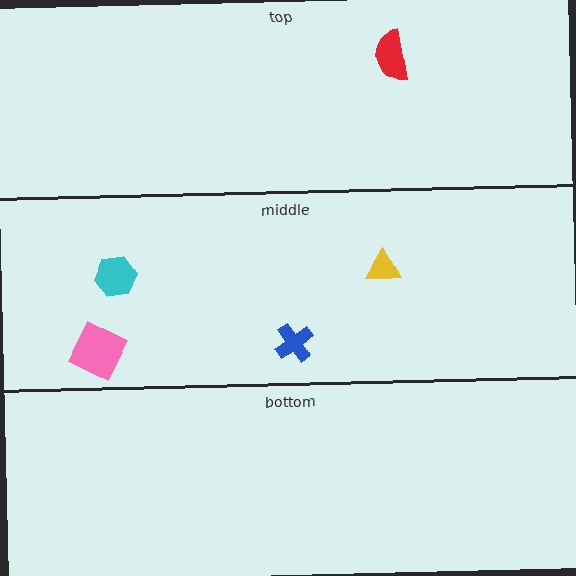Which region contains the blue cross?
The middle region.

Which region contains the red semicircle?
The top region.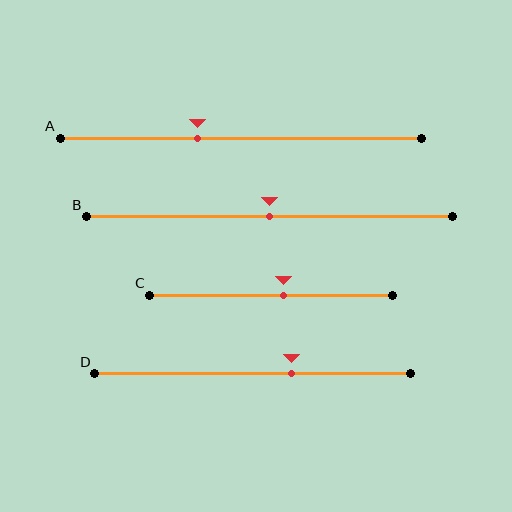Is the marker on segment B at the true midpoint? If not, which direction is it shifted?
Yes, the marker on segment B is at the true midpoint.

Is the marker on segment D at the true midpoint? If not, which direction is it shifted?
No, the marker on segment D is shifted to the right by about 12% of the segment length.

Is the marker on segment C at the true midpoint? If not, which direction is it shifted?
No, the marker on segment C is shifted to the right by about 5% of the segment length.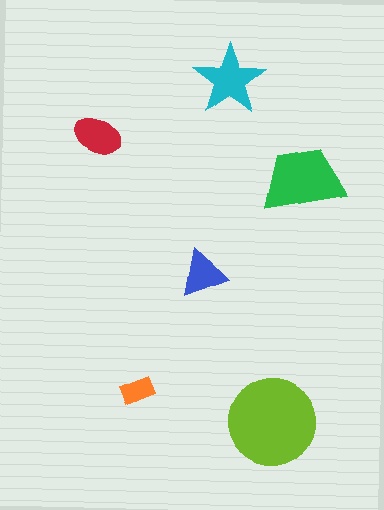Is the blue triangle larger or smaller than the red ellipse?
Smaller.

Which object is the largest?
The lime circle.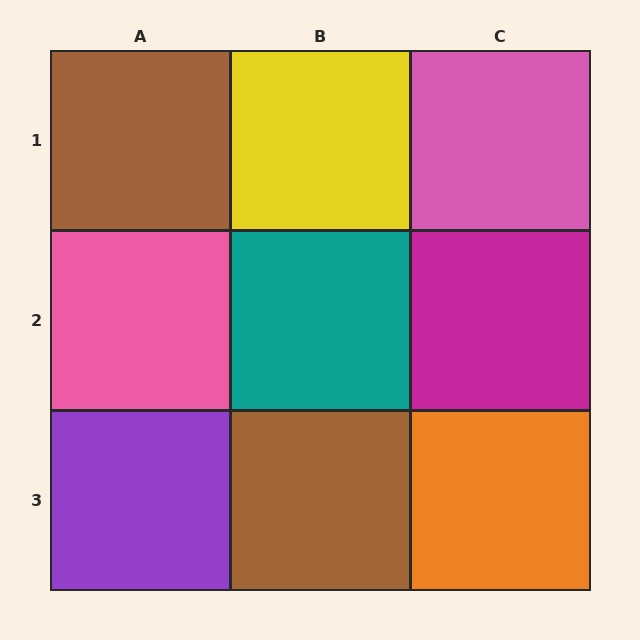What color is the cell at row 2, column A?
Pink.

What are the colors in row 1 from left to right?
Brown, yellow, pink.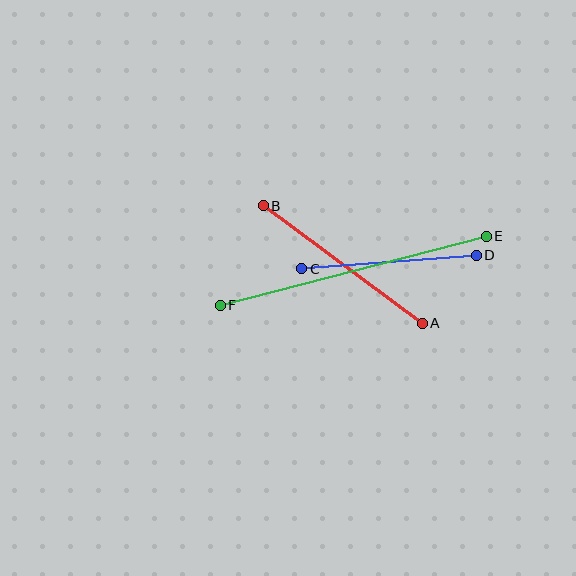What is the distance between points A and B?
The distance is approximately 198 pixels.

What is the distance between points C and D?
The distance is approximately 175 pixels.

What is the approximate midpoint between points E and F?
The midpoint is at approximately (353, 271) pixels.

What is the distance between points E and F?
The distance is approximately 274 pixels.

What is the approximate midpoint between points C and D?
The midpoint is at approximately (389, 262) pixels.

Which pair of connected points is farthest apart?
Points E and F are farthest apart.